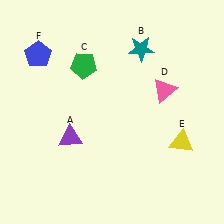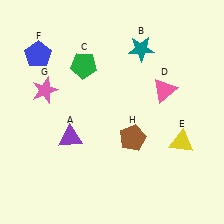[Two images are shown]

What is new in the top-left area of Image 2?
A pink star (G) was added in the top-left area of Image 2.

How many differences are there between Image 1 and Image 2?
There are 2 differences between the two images.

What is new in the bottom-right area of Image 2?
A brown pentagon (H) was added in the bottom-right area of Image 2.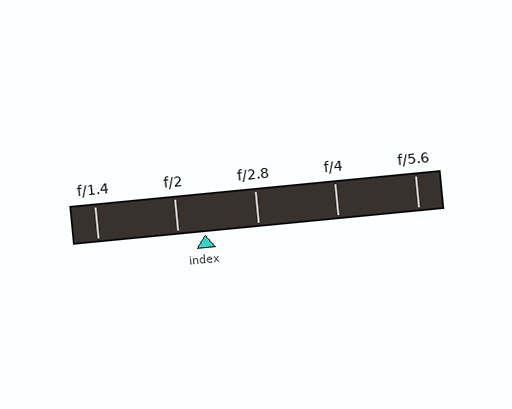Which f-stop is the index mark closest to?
The index mark is closest to f/2.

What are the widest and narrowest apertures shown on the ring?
The widest aperture shown is f/1.4 and the narrowest is f/5.6.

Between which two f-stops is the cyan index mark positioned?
The index mark is between f/2 and f/2.8.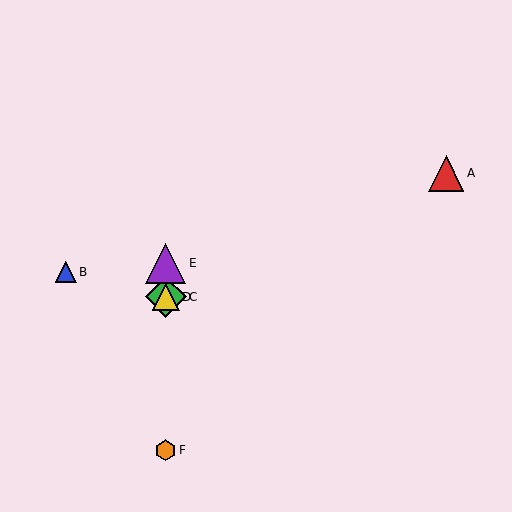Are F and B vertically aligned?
No, F is at x≈166 and B is at x≈66.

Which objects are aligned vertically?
Objects C, D, E, F are aligned vertically.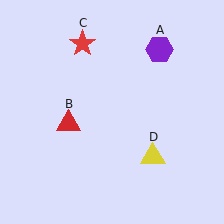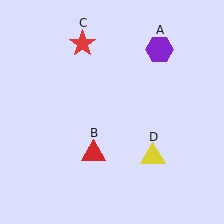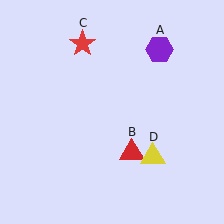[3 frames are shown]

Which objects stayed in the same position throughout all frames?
Purple hexagon (object A) and red star (object C) and yellow triangle (object D) remained stationary.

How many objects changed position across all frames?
1 object changed position: red triangle (object B).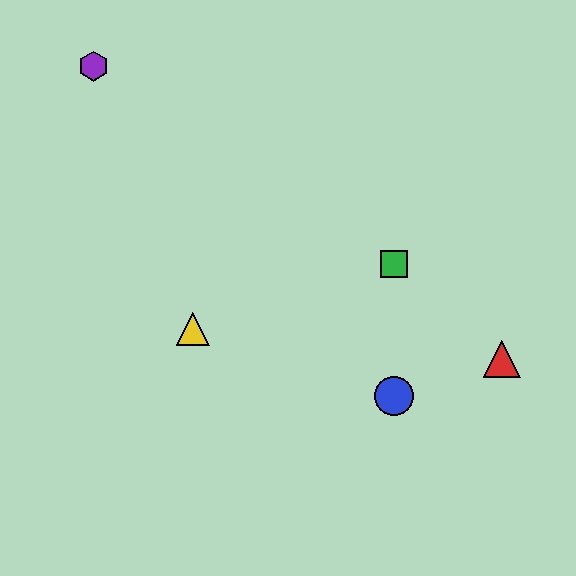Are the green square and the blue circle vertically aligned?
Yes, both are at x≈394.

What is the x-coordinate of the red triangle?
The red triangle is at x≈502.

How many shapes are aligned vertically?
2 shapes (the blue circle, the green square) are aligned vertically.